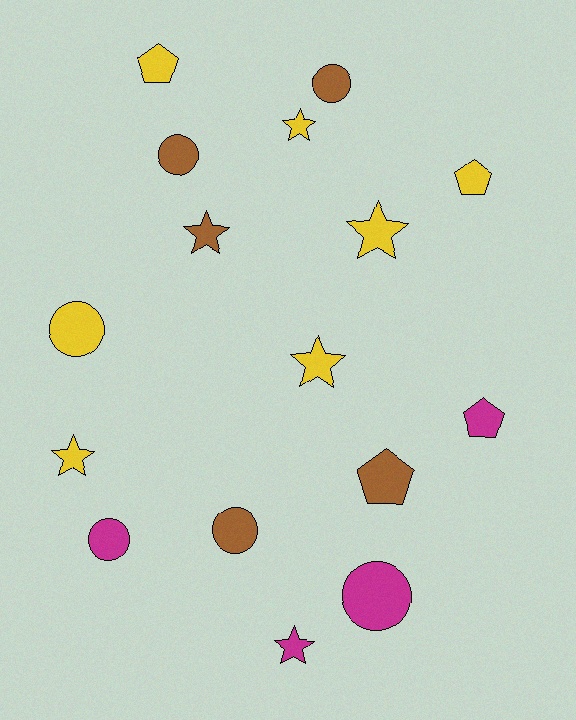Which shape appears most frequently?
Circle, with 6 objects.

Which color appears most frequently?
Yellow, with 7 objects.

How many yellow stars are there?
There are 4 yellow stars.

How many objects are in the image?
There are 16 objects.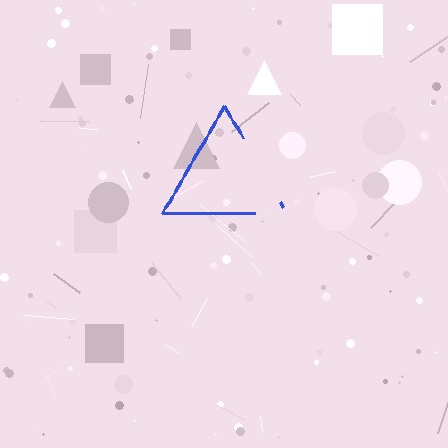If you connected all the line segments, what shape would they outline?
They would outline a triangle.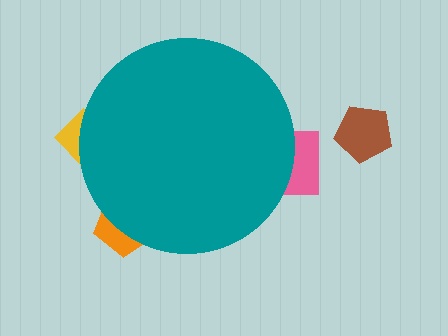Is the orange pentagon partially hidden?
Yes, the orange pentagon is partially hidden behind the teal circle.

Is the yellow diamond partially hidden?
Yes, the yellow diamond is partially hidden behind the teal circle.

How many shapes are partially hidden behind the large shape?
4 shapes are partially hidden.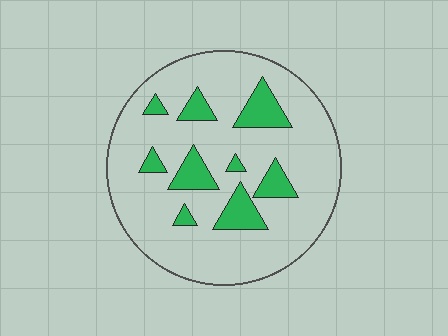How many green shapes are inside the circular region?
9.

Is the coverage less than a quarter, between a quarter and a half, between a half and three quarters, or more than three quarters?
Less than a quarter.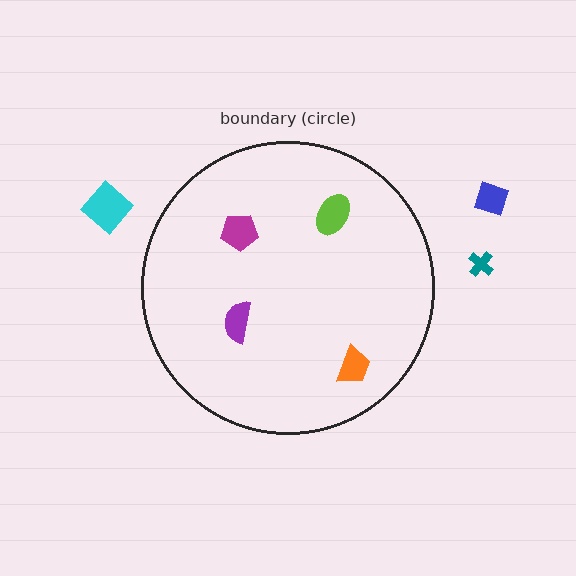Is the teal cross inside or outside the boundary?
Outside.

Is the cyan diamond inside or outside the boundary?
Outside.